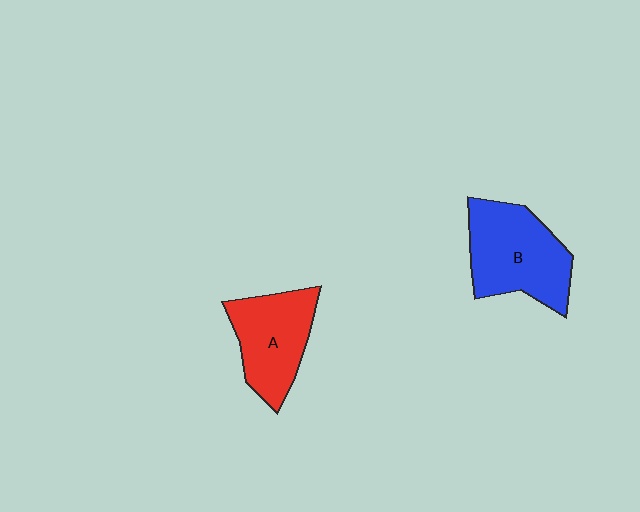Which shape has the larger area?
Shape B (blue).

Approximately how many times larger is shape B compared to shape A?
Approximately 1.2 times.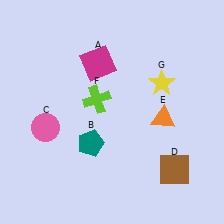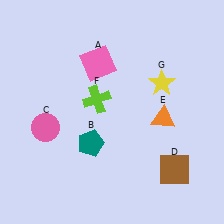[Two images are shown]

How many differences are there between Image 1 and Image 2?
There is 1 difference between the two images.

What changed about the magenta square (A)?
In Image 1, A is magenta. In Image 2, it changed to pink.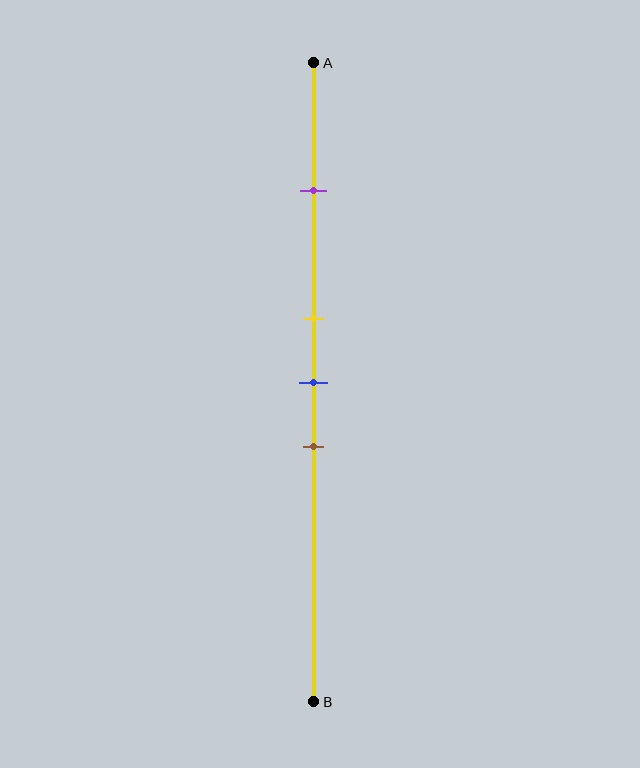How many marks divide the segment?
There are 4 marks dividing the segment.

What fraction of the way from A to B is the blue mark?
The blue mark is approximately 50% (0.5) of the way from A to B.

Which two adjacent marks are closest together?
The yellow and blue marks are the closest adjacent pair.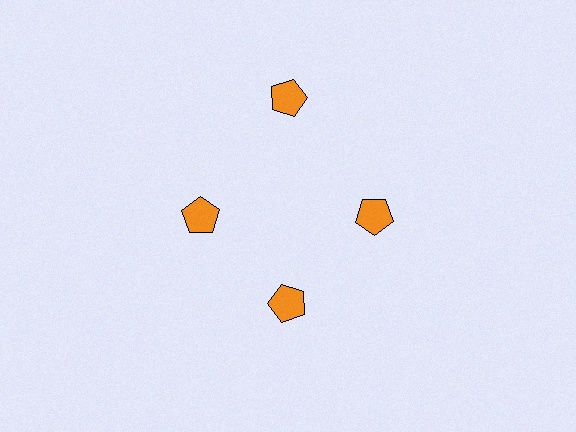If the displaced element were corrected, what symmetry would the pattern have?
It would have 4-fold rotational symmetry — the pattern would map onto itself every 90 degrees.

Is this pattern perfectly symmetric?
No. The 4 orange pentagons are arranged in a ring, but one element near the 12 o'clock position is pushed outward from the center, breaking the 4-fold rotational symmetry.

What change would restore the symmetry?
The symmetry would be restored by moving it inward, back onto the ring so that all 4 pentagons sit at equal angles and equal distance from the center.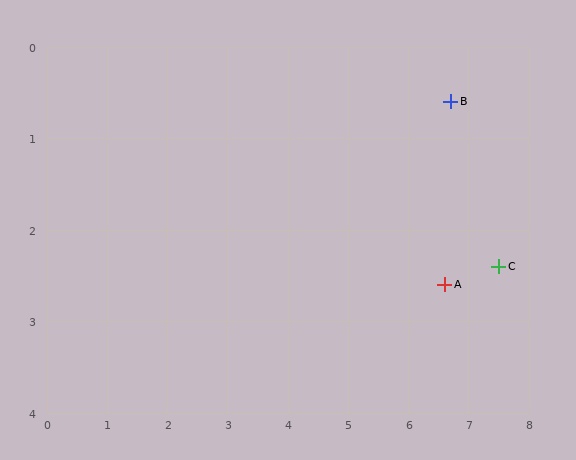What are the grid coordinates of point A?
Point A is at approximately (6.6, 2.6).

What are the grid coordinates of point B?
Point B is at approximately (6.7, 0.6).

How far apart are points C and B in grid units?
Points C and B are about 2.0 grid units apart.